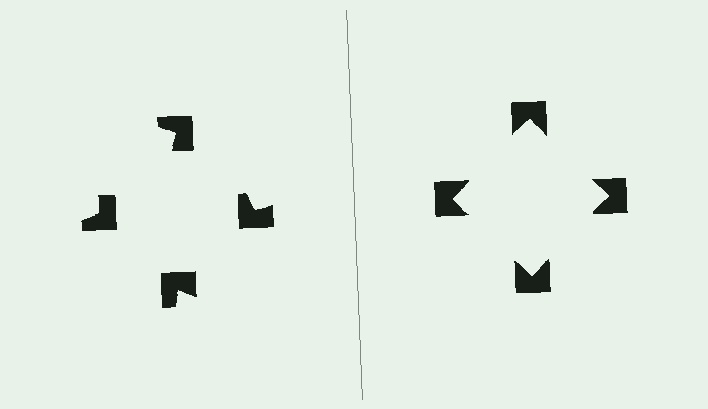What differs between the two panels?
The notched squares are positioned identically on both sides; only the wedge orientations differ. On the right they align to a square; on the left they are misaligned.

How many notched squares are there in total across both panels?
8 — 4 on each side.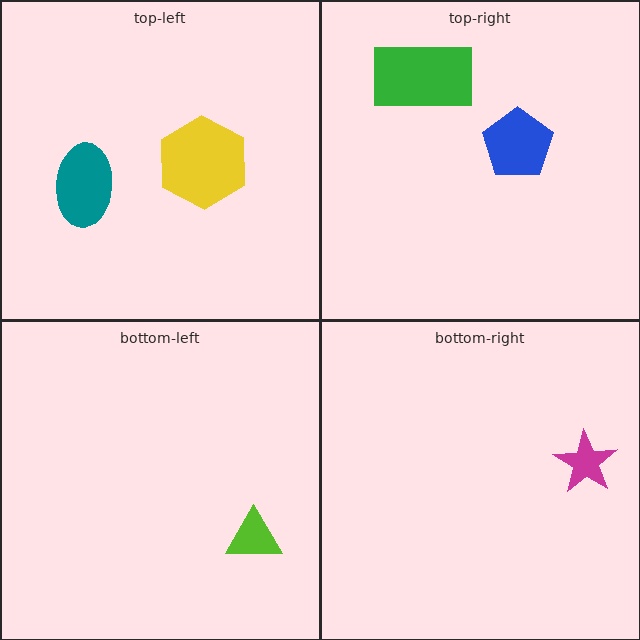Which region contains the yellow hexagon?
The top-left region.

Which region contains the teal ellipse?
The top-left region.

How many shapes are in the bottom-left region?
1.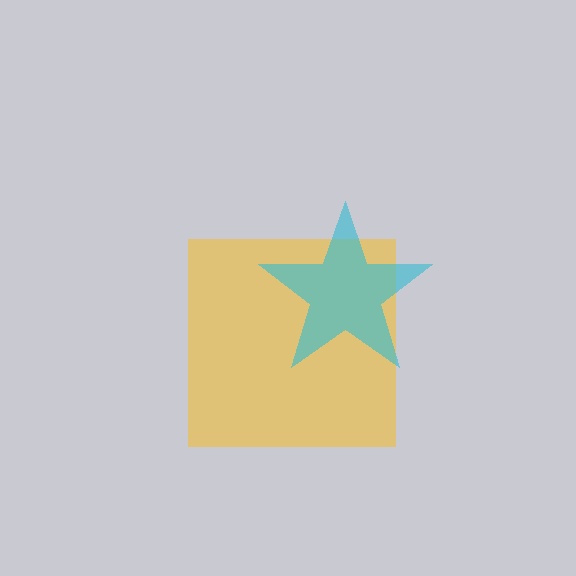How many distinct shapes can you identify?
There are 2 distinct shapes: a yellow square, a cyan star.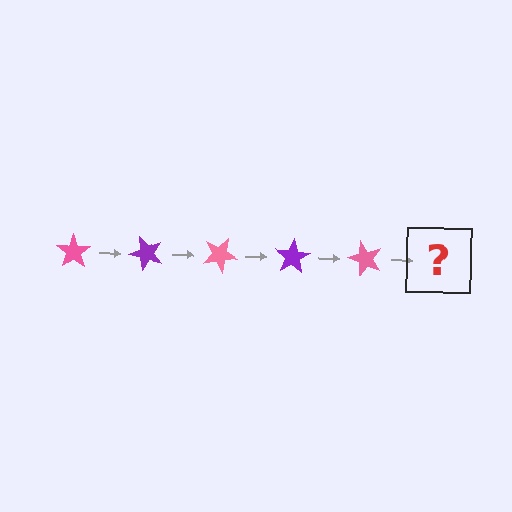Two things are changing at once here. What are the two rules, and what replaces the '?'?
The two rules are that it rotates 50 degrees each step and the color cycles through pink and purple. The '?' should be a purple star, rotated 250 degrees from the start.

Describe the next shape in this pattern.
It should be a purple star, rotated 250 degrees from the start.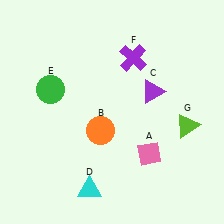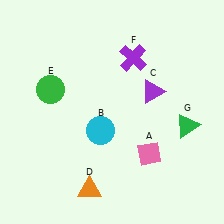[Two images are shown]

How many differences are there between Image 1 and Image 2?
There are 3 differences between the two images.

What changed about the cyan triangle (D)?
In Image 1, D is cyan. In Image 2, it changed to orange.